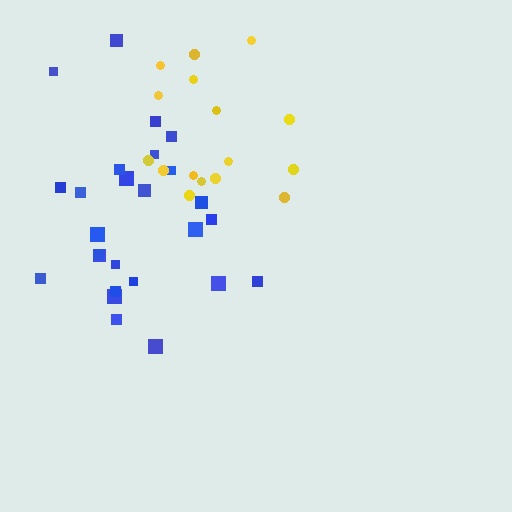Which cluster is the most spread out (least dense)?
Blue.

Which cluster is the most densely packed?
Yellow.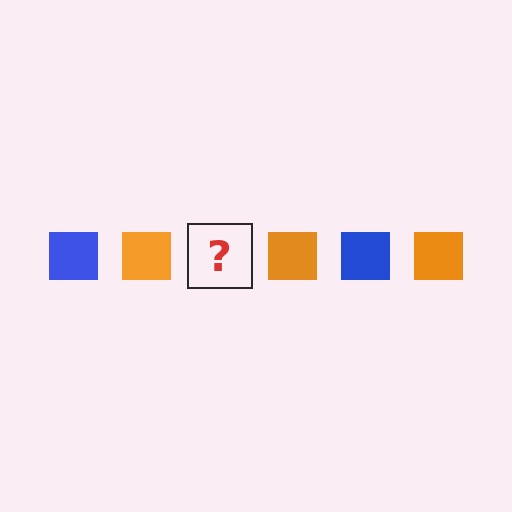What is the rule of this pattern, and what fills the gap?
The rule is that the pattern cycles through blue, orange squares. The gap should be filled with a blue square.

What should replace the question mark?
The question mark should be replaced with a blue square.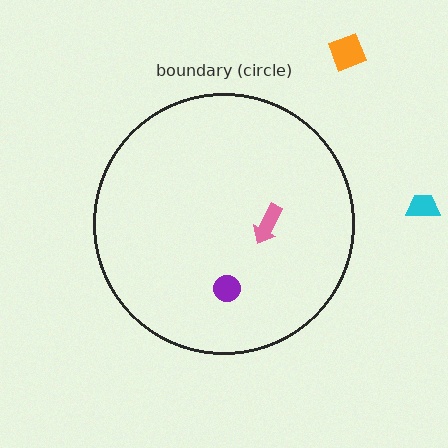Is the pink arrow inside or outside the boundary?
Inside.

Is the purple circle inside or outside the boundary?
Inside.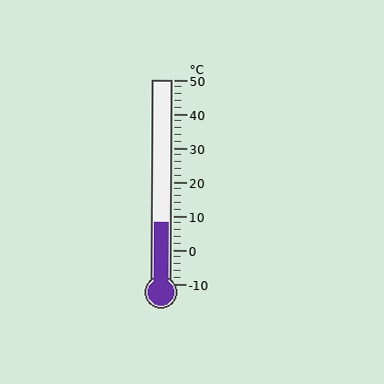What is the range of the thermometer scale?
The thermometer scale ranges from -10°C to 50°C.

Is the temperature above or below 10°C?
The temperature is below 10°C.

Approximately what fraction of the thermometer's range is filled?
The thermometer is filled to approximately 30% of its range.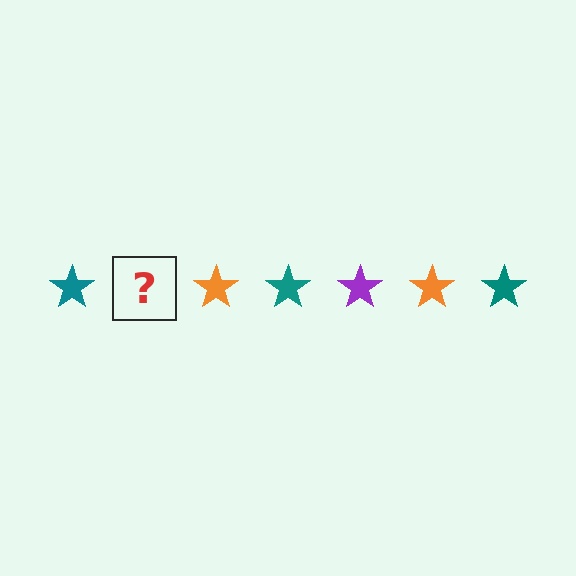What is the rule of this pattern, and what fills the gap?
The rule is that the pattern cycles through teal, purple, orange stars. The gap should be filled with a purple star.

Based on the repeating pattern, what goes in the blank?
The blank should be a purple star.